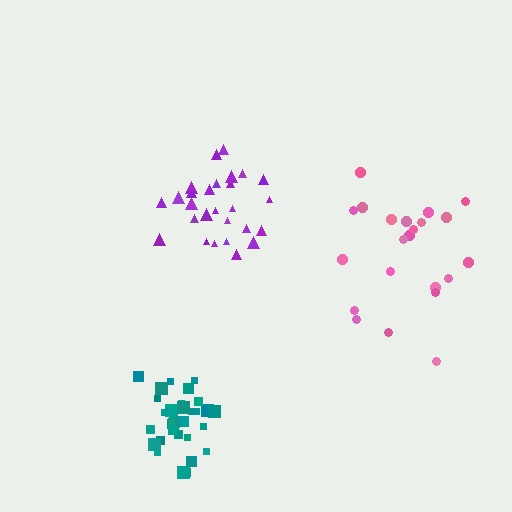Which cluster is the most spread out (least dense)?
Pink.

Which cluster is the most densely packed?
Teal.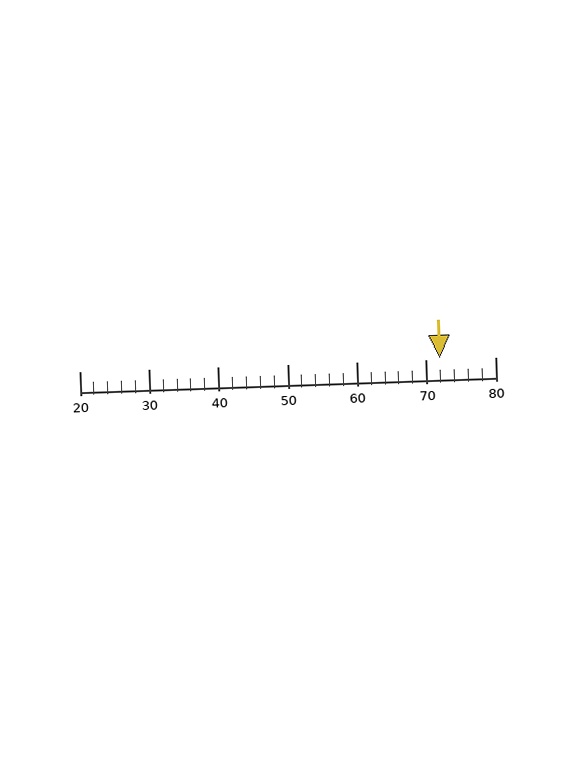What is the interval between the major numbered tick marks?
The major tick marks are spaced 10 units apart.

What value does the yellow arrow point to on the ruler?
The yellow arrow points to approximately 72.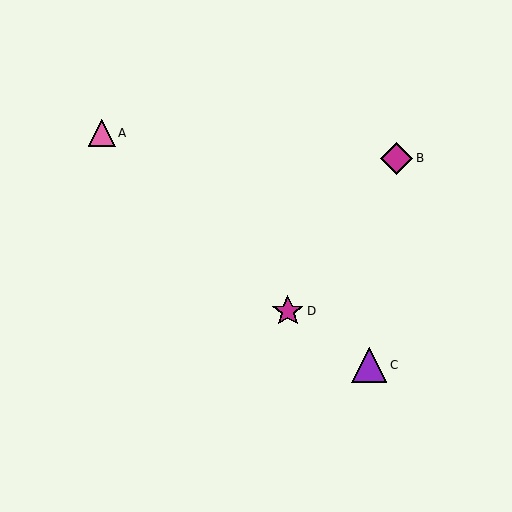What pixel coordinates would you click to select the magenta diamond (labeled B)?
Click at (397, 158) to select the magenta diamond B.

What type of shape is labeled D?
Shape D is a magenta star.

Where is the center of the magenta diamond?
The center of the magenta diamond is at (397, 158).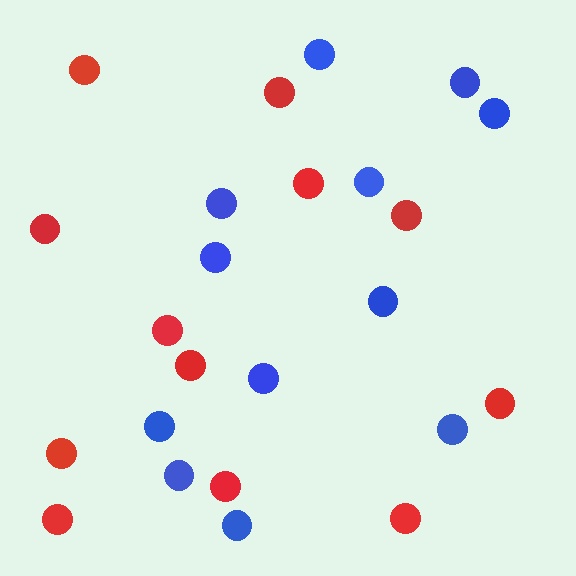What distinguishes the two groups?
There are 2 groups: one group of blue circles (12) and one group of red circles (12).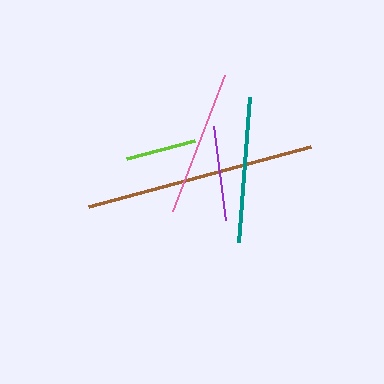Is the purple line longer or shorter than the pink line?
The pink line is longer than the purple line.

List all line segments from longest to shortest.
From longest to shortest: brown, pink, teal, purple, lime.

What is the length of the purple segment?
The purple segment is approximately 96 pixels long.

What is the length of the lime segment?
The lime segment is approximately 71 pixels long.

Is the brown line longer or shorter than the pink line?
The brown line is longer than the pink line.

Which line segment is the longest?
The brown line is the longest at approximately 230 pixels.